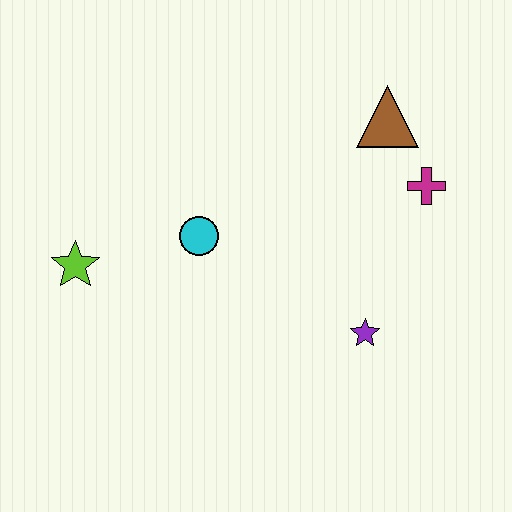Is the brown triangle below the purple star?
No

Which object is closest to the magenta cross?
The brown triangle is closest to the magenta cross.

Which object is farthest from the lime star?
The magenta cross is farthest from the lime star.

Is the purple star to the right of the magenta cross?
No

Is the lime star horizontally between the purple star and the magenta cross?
No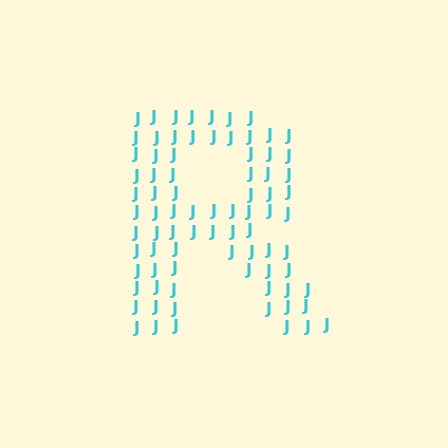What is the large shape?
The large shape is the letter R.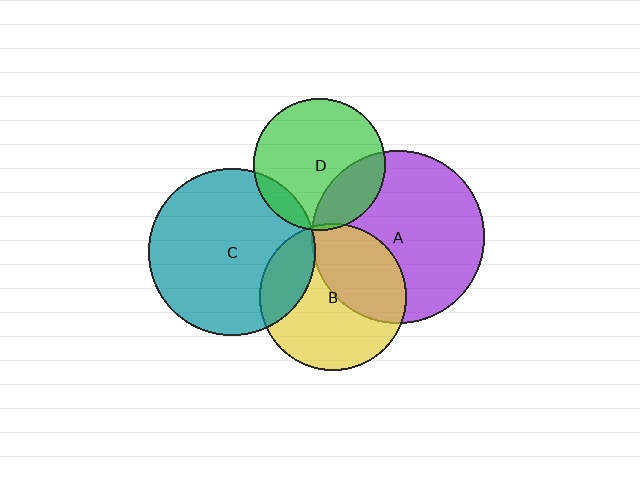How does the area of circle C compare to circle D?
Approximately 1.6 times.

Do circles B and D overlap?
Yes.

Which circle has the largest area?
Circle A (purple).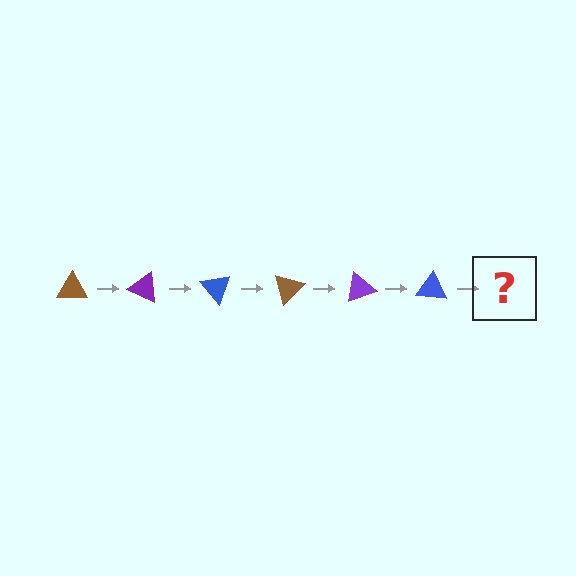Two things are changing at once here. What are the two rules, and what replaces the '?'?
The two rules are that it rotates 25 degrees each step and the color cycles through brown, purple, and blue. The '?' should be a brown triangle, rotated 150 degrees from the start.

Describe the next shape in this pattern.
It should be a brown triangle, rotated 150 degrees from the start.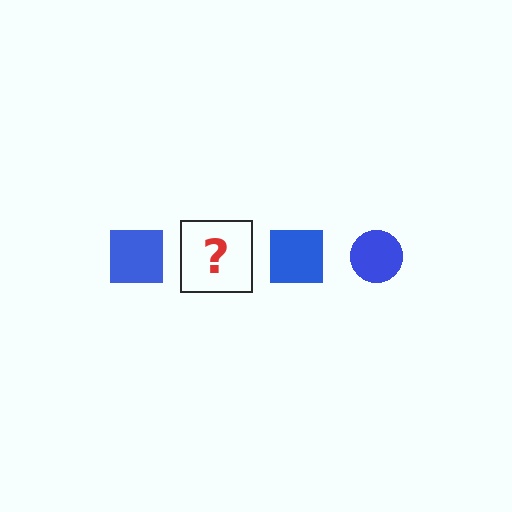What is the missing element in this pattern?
The missing element is a blue circle.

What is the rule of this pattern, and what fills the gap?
The rule is that the pattern cycles through square, circle shapes in blue. The gap should be filled with a blue circle.